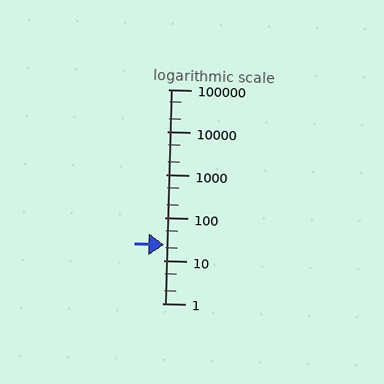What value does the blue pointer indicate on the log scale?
The pointer indicates approximately 23.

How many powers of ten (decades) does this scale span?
The scale spans 5 decades, from 1 to 100000.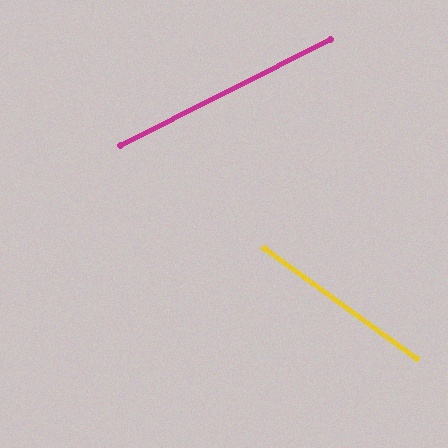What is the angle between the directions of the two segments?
Approximately 63 degrees.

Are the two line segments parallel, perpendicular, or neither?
Neither parallel nor perpendicular — they differ by about 63°.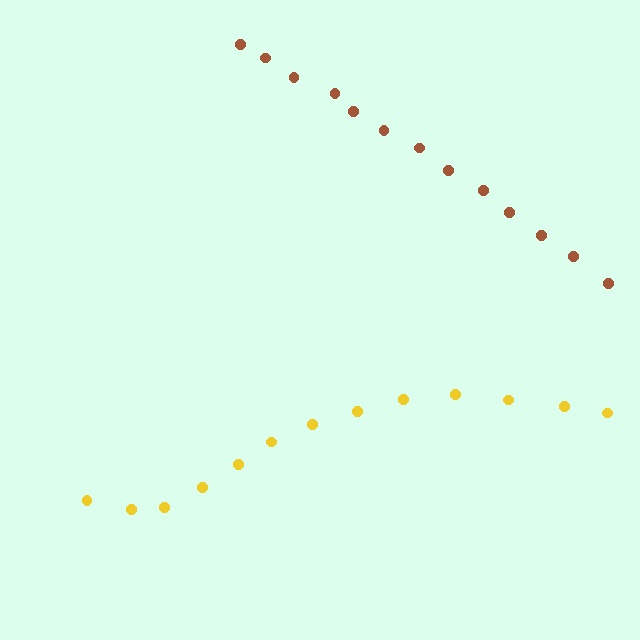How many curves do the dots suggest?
There are 2 distinct paths.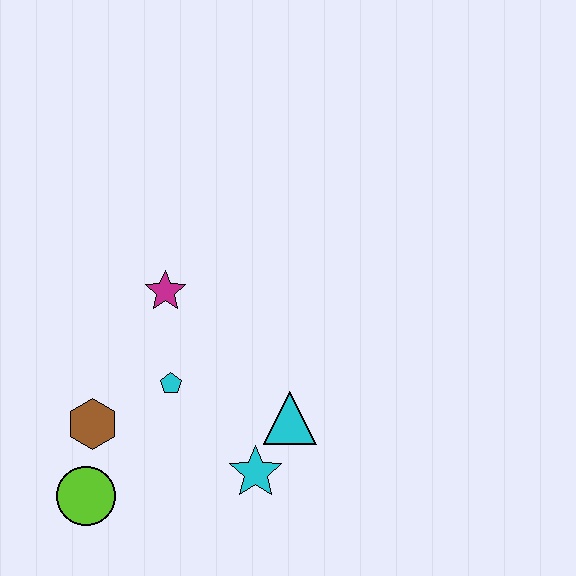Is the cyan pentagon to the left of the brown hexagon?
No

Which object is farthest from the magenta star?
The lime circle is farthest from the magenta star.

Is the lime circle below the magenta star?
Yes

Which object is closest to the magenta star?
The cyan pentagon is closest to the magenta star.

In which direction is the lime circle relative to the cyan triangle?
The lime circle is to the left of the cyan triangle.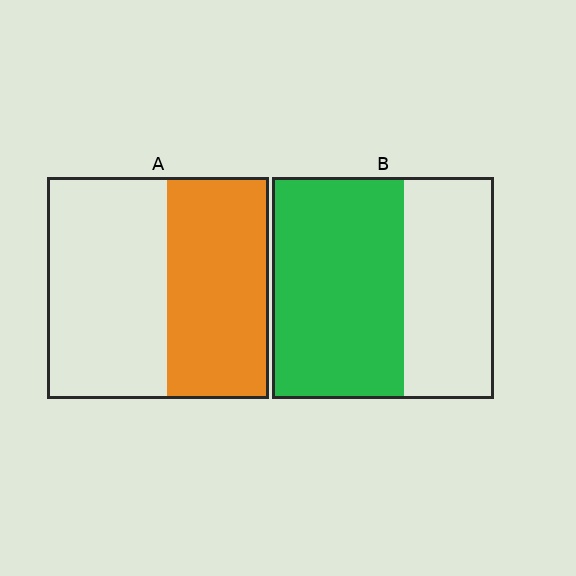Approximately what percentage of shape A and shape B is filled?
A is approximately 45% and B is approximately 60%.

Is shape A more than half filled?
No.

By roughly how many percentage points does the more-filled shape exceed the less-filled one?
By roughly 15 percentage points (B over A).